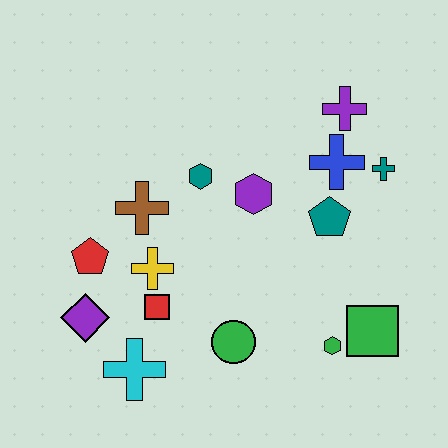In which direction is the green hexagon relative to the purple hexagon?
The green hexagon is below the purple hexagon.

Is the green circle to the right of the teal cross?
No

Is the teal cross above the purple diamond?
Yes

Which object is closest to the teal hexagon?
The purple hexagon is closest to the teal hexagon.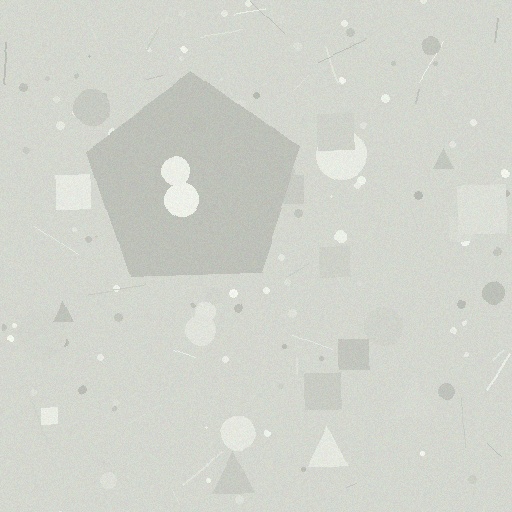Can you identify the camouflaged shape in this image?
The camouflaged shape is a pentagon.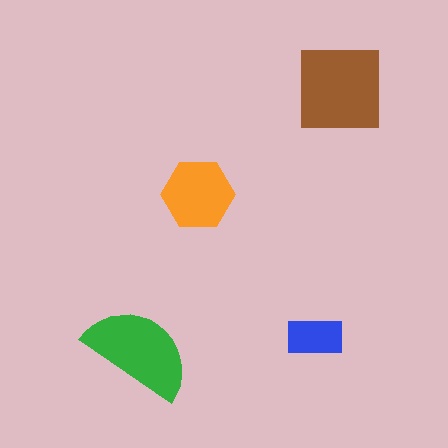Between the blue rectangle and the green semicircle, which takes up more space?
The green semicircle.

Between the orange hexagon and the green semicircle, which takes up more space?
The green semicircle.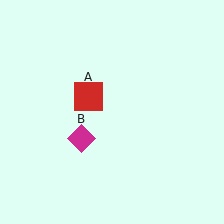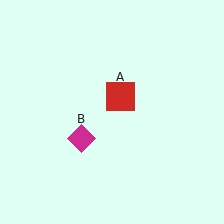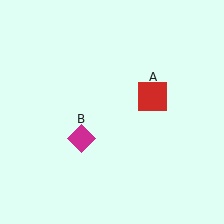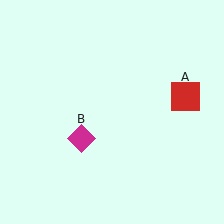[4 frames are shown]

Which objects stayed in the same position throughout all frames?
Magenta diamond (object B) remained stationary.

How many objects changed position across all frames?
1 object changed position: red square (object A).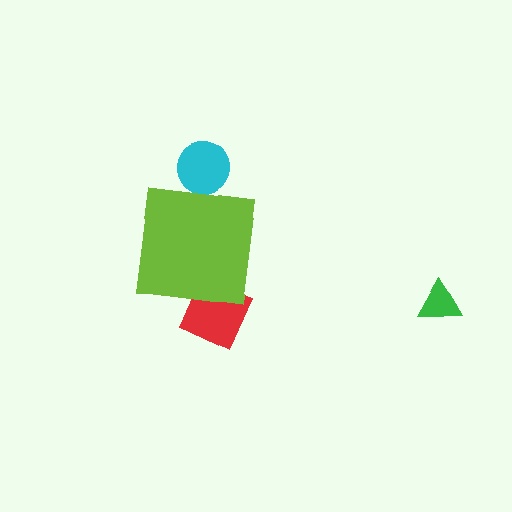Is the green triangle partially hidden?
No, the green triangle is fully visible.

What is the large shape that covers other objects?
A lime square.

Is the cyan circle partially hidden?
Yes, the cyan circle is partially hidden behind the lime square.